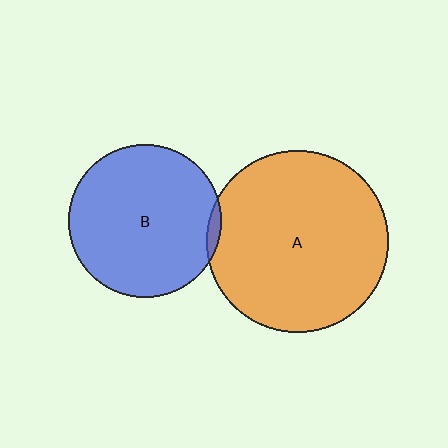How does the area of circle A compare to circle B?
Approximately 1.4 times.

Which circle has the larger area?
Circle A (orange).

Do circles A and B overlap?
Yes.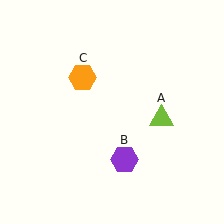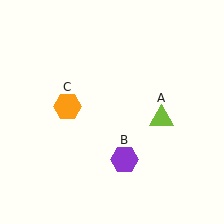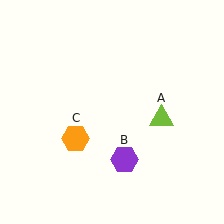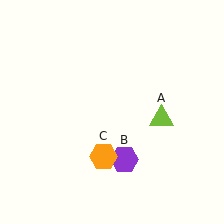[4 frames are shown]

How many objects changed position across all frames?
1 object changed position: orange hexagon (object C).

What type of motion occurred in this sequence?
The orange hexagon (object C) rotated counterclockwise around the center of the scene.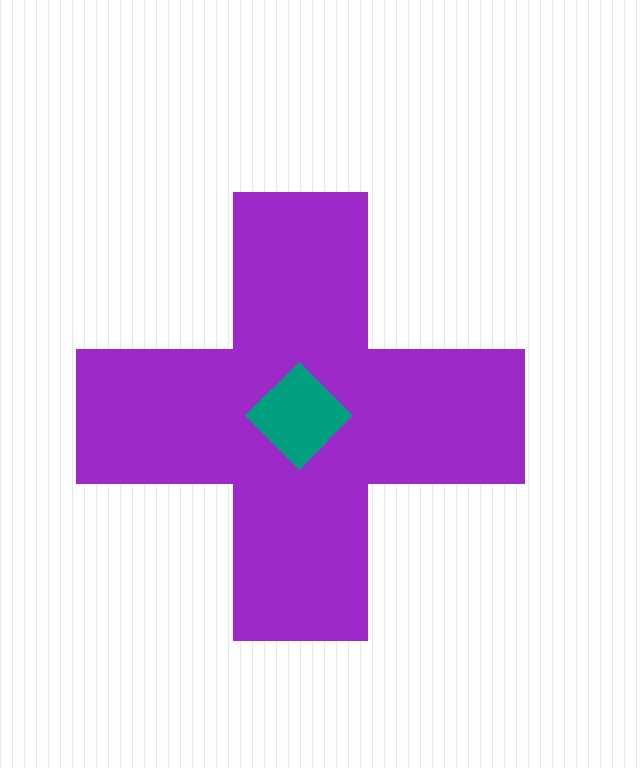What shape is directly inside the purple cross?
The teal diamond.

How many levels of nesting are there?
2.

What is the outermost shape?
The purple cross.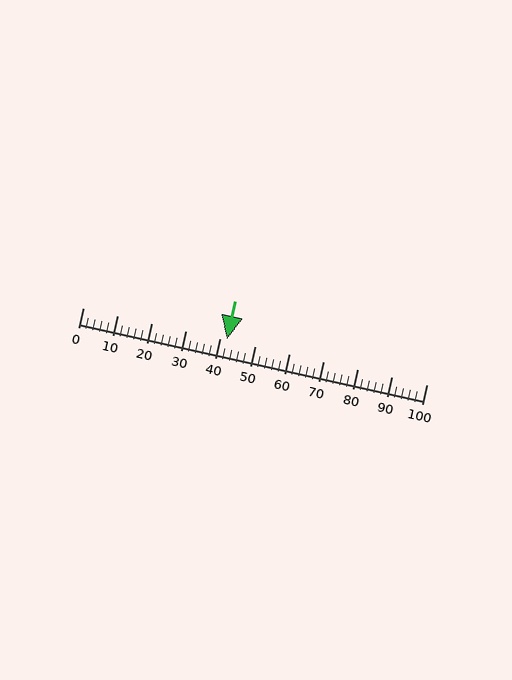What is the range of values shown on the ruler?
The ruler shows values from 0 to 100.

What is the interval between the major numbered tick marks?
The major tick marks are spaced 10 units apart.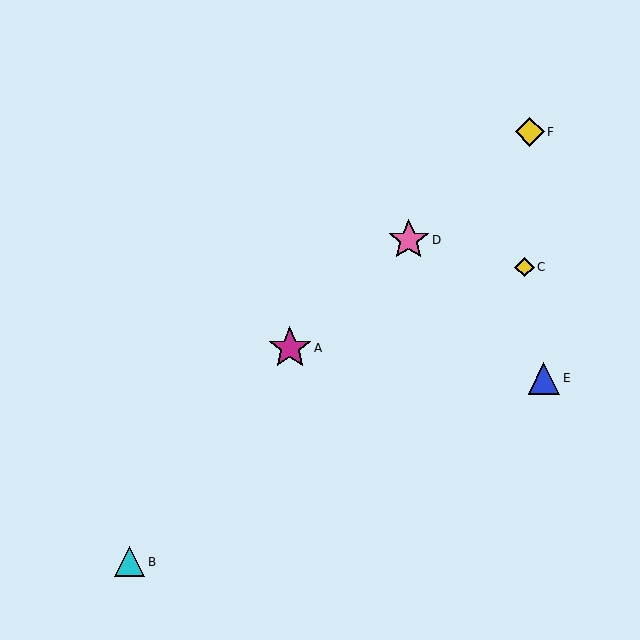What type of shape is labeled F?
Shape F is a yellow diamond.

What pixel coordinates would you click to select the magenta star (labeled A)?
Click at (290, 348) to select the magenta star A.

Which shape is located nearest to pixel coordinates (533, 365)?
The blue triangle (labeled E) at (544, 378) is nearest to that location.